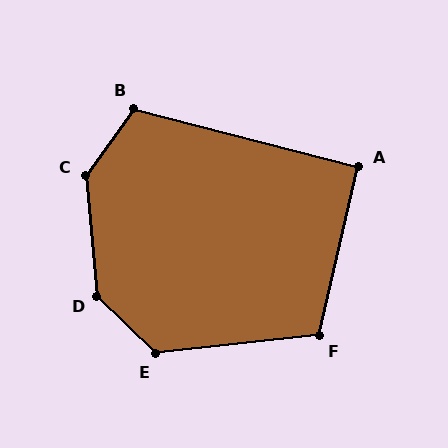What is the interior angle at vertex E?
Approximately 130 degrees (obtuse).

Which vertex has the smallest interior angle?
A, at approximately 91 degrees.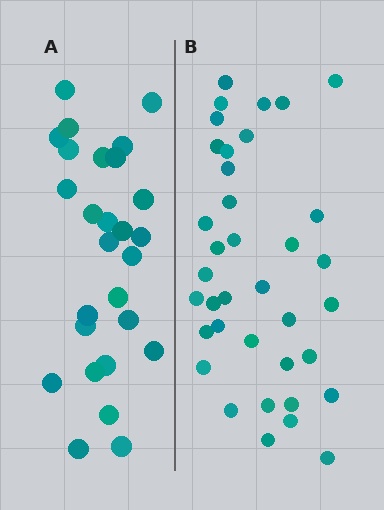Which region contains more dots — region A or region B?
Region B (the right region) has more dots.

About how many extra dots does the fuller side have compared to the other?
Region B has roughly 10 or so more dots than region A.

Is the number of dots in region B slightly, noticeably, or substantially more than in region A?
Region B has noticeably more, but not dramatically so. The ratio is roughly 1.4 to 1.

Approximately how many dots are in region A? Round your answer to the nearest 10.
About 30 dots. (The exact count is 27, which rounds to 30.)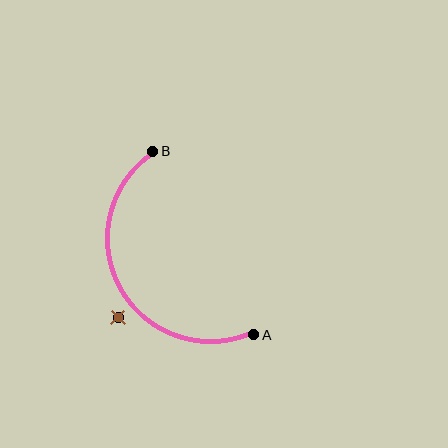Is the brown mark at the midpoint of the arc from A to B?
No — the brown mark does not lie on the arc at all. It sits slightly outside the curve.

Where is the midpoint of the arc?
The arc midpoint is the point on the curve farthest from the straight line joining A and B. It sits to the left of that line.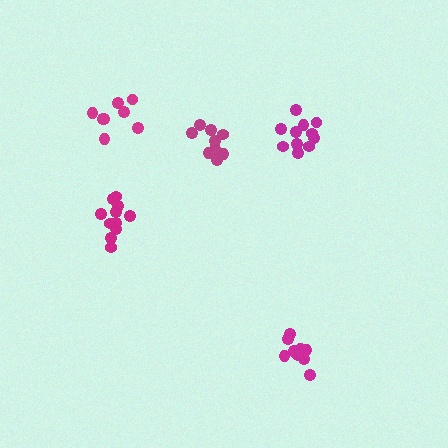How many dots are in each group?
Group 1: 10 dots, Group 2: 8 dots, Group 3: 11 dots, Group 4: 12 dots, Group 5: 11 dots (52 total).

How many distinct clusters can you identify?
There are 5 distinct clusters.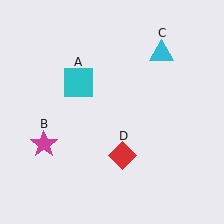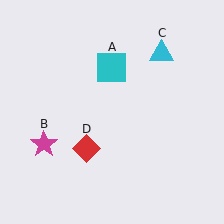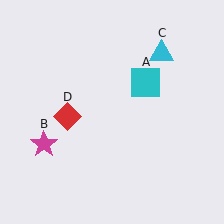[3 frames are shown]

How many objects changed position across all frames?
2 objects changed position: cyan square (object A), red diamond (object D).